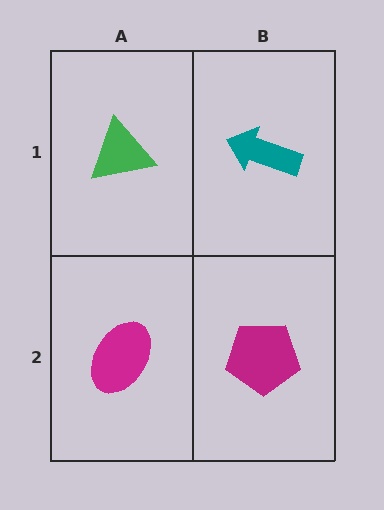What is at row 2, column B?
A magenta pentagon.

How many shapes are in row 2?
2 shapes.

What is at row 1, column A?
A green triangle.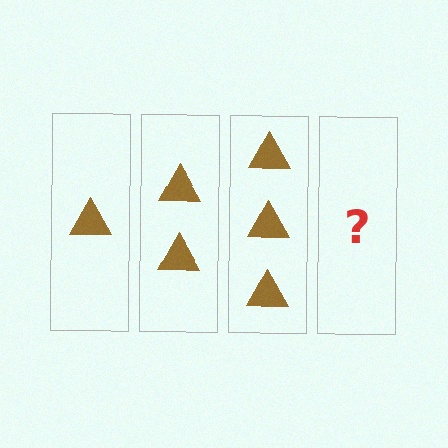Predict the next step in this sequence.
The next step is 4 triangles.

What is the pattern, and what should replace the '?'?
The pattern is that each step adds one more triangle. The '?' should be 4 triangles.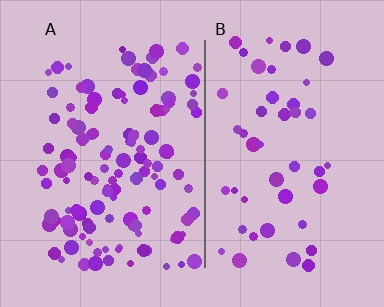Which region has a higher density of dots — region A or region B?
A (the left).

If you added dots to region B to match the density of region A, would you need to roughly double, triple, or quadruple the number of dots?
Approximately triple.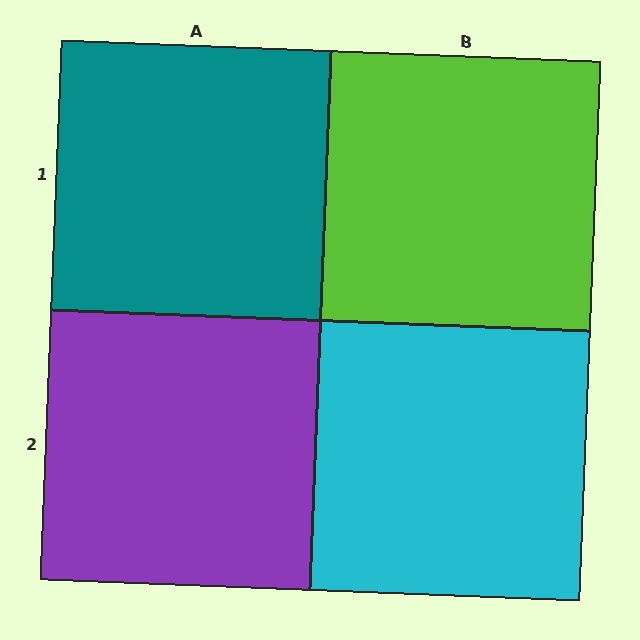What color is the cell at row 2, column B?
Cyan.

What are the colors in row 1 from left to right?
Teal, lime.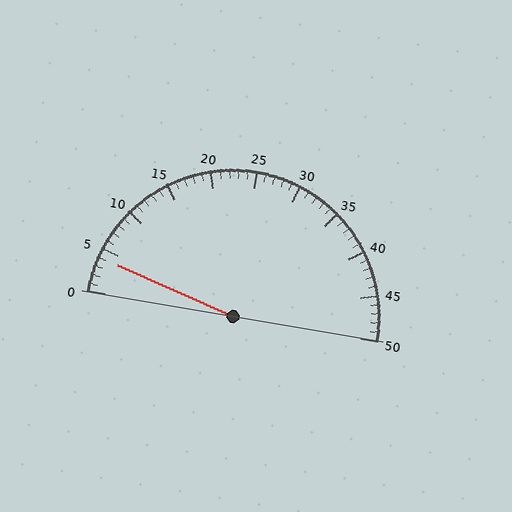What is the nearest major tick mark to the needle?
The nearest major tick mark is 5.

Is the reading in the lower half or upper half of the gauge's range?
The reading is in the lower half of the range (0 to 50).